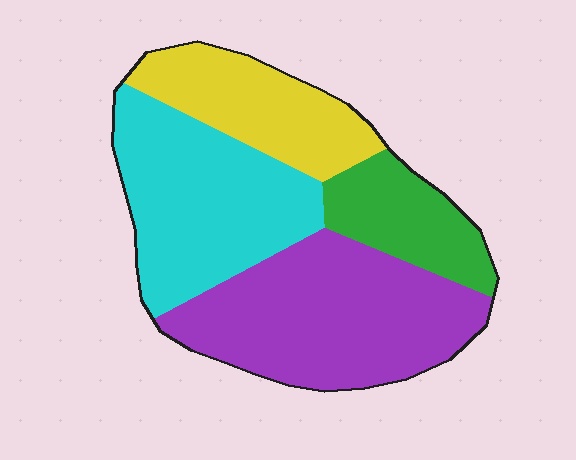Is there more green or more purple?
Purple.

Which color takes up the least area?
Green, at roughly 15%.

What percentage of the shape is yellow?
Yellow takes up about one fifth (1/5) of the shape.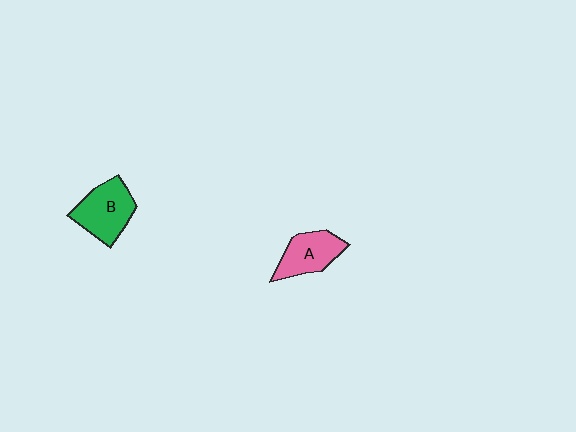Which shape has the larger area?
Shape B (green).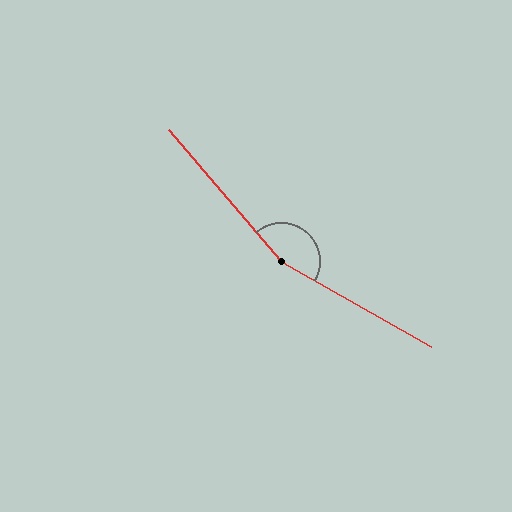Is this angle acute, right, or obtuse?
It is obtuse.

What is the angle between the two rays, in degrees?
Approximately 160 degrees.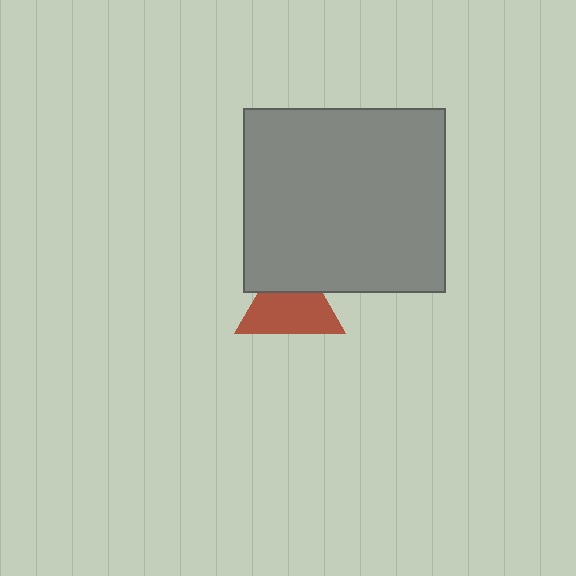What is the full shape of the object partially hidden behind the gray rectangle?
The partially hidden object is a brown triangle.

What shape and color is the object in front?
The object in front is a gray rectangle.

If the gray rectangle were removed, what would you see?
You would see the complete brown triangle.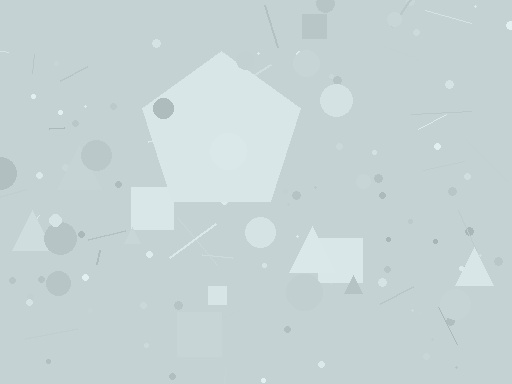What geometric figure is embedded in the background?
A pentagon is embedded in the background.